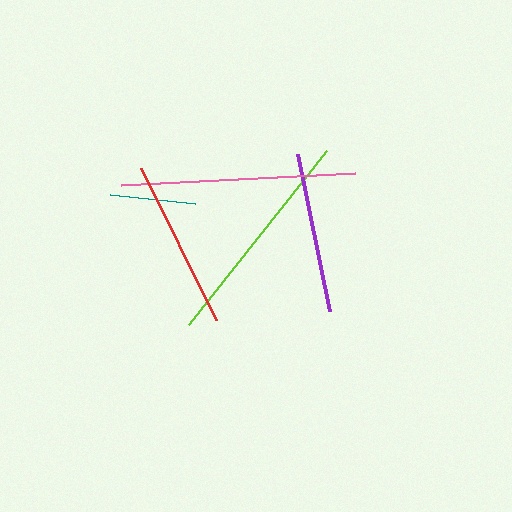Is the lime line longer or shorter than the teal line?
The lime line is longer than the teal line.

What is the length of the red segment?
The red segment is approximately 169 pixels long.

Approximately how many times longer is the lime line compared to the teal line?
The lime line is approximately 2.6 times the length of the teal line.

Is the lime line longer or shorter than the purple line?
The lime line is longer than the purple line.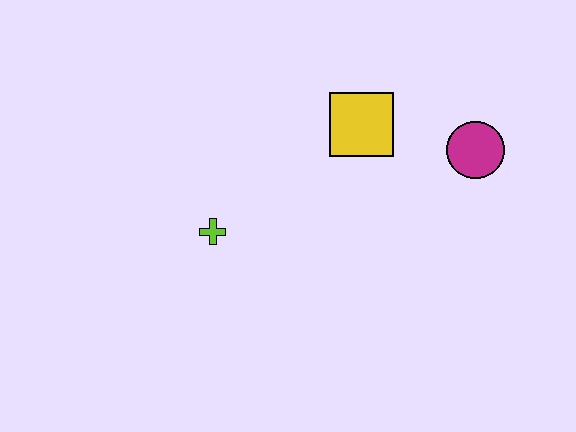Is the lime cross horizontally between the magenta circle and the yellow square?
No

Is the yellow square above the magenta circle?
Yes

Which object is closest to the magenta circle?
The yellow square is closest to the magenta circle.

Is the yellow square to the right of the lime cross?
Yes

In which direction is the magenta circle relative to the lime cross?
The magenta circle is to the right of the lime cross.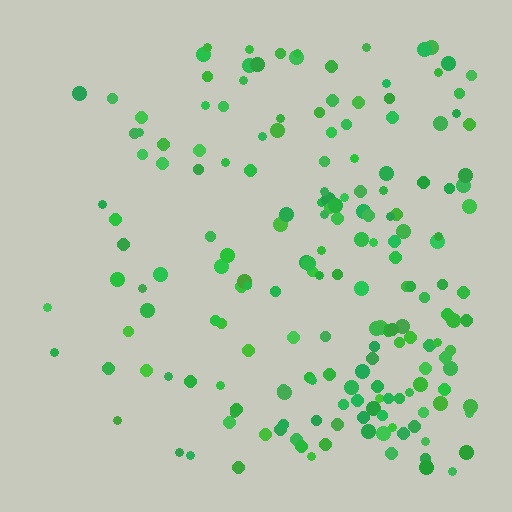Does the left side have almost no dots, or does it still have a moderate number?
Still a moderate number, just noticeably fewer than the right.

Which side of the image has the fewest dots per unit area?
The left.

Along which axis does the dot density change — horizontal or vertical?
Horizontal.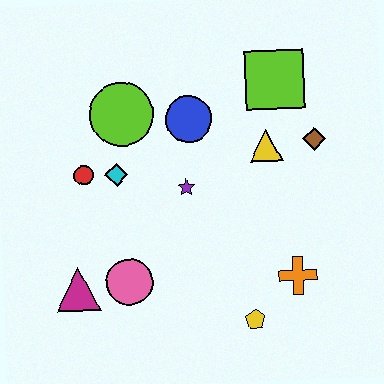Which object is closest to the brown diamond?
The yellow triangle is closest to the brown diamond.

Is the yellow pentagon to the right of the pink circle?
Yes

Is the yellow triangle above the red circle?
Yes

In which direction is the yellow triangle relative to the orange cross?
The yellow triangle is above the orange cross.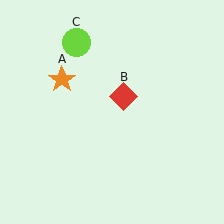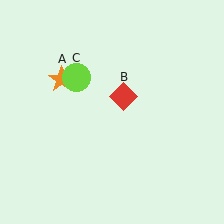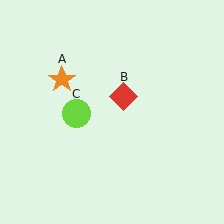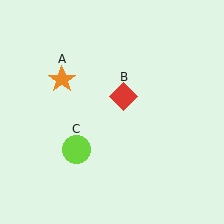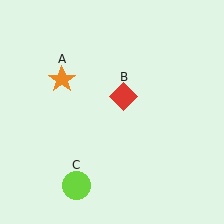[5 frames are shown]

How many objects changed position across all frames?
1 object changed position: lime circle (object C).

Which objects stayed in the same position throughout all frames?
Orange star (object A) and red diamond (object B) remained stationary.